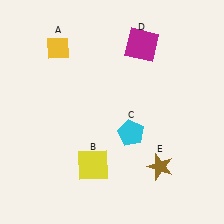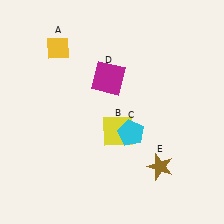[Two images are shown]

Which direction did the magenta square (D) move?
The magenta square (D) moved down.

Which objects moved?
The objects that moved are: the yellow square (B), the magenta square (D).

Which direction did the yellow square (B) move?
The yellow square (B) moved up.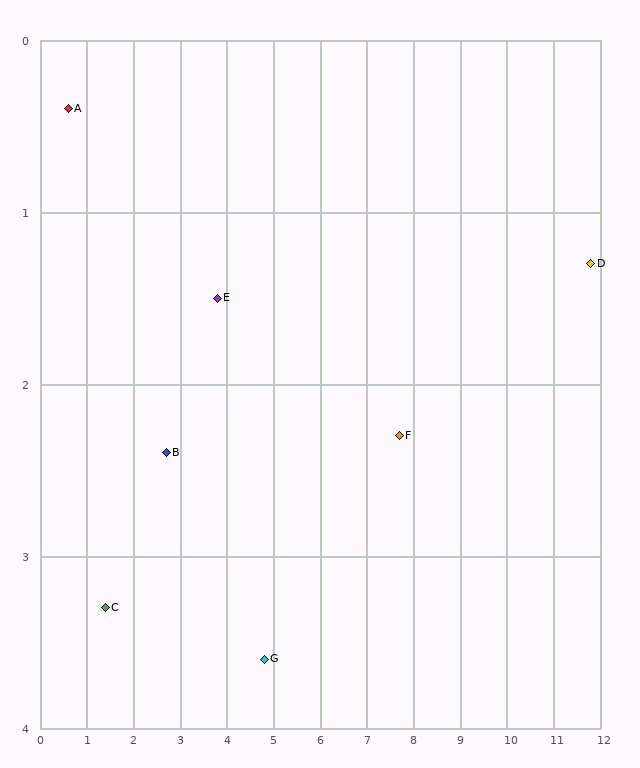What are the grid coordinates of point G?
Point G is at approximately (4.8, 3.6).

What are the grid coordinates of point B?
Point B is at approximately (2.7, 2.4).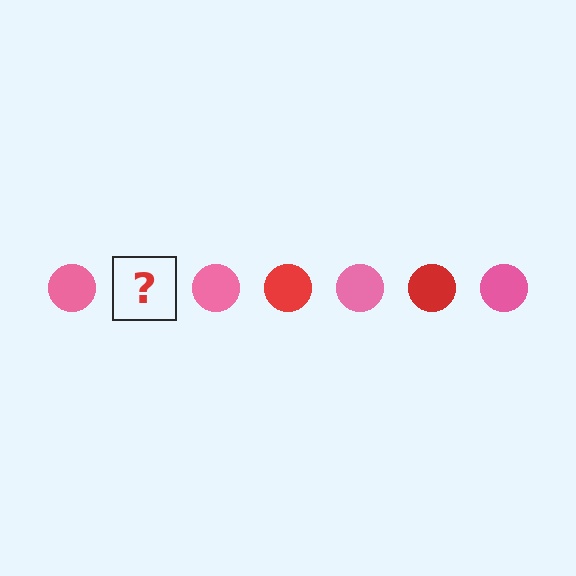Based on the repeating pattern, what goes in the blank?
The blank should be a red circle.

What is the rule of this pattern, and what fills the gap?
The rule is that the pattern cycles through pink, red circles. The gap should be filled with a red circle.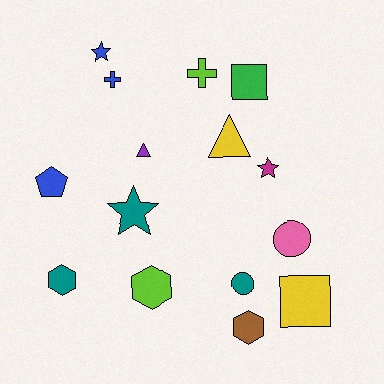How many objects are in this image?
There are 15 objects.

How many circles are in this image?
There are 2 circles.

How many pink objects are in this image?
There is 1 pink object.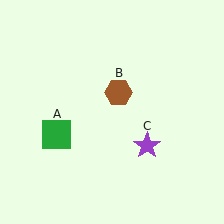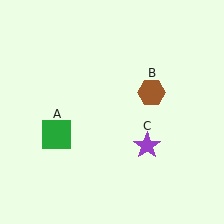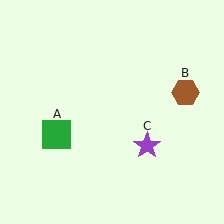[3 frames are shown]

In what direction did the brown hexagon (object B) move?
The brown hexagon (object B) moved right.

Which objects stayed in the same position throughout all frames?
Green square (object A) and purple star (object C) remained stationary.